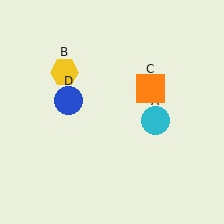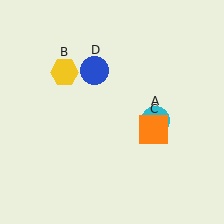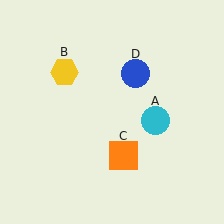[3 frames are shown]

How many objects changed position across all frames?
2 objects changed position: orange square (object C), blue circle (object D).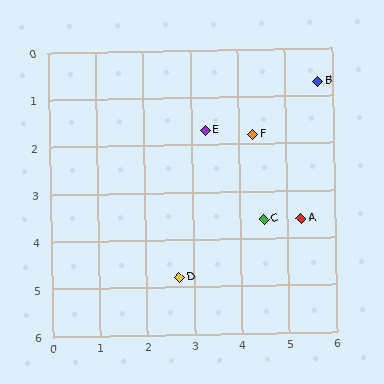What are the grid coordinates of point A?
Point A is at approximately (5.3, 3.6).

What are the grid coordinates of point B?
Point B is at approximately (5.7, 0.7).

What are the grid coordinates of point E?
Point E is at approximately (3.3, 1.7).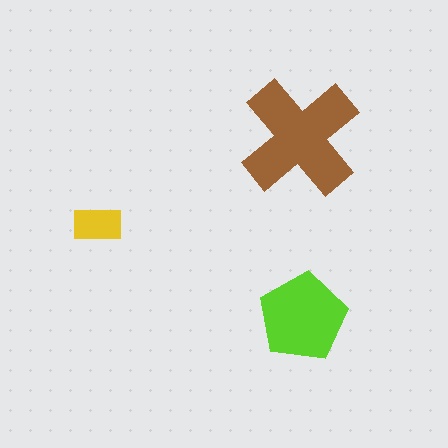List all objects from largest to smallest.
The brown cross, the lime pentagon, the yellow rectangle.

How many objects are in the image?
There are 3 objects in the image.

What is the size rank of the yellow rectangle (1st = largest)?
3rd.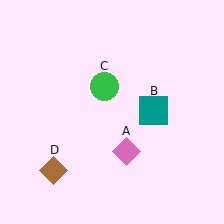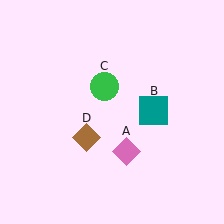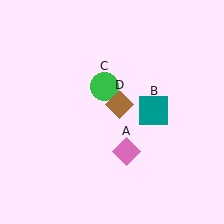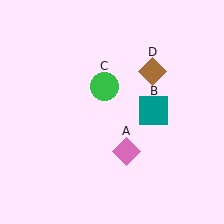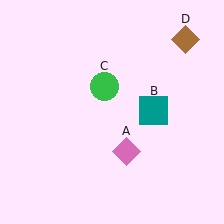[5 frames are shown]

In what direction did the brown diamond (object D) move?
The brown diamond (object D) moved up and to the right.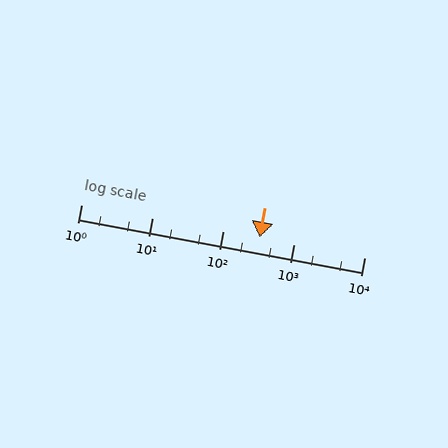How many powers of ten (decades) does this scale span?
The scale spans 4 decades, from 1 to 10000.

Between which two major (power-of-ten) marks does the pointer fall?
The pointer is between 100 and 1000.